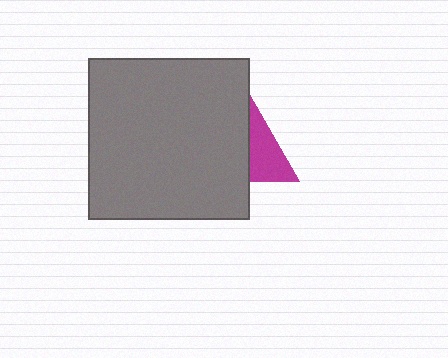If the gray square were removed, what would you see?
You would see the complete magenta triangle.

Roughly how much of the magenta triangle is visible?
A small part of it is visible (roughly 33%).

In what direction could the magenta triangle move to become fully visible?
The magenta triangle could move right. That would shift it out from behind the gray square entirely.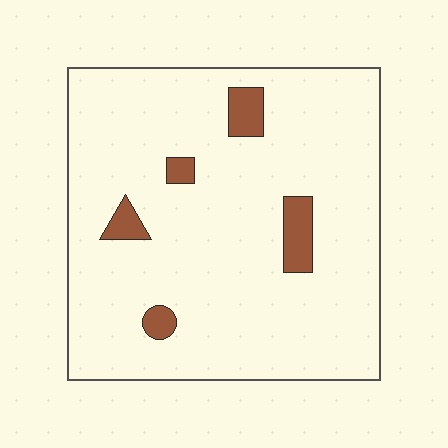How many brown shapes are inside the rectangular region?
5.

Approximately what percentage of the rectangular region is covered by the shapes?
Approximately 5%.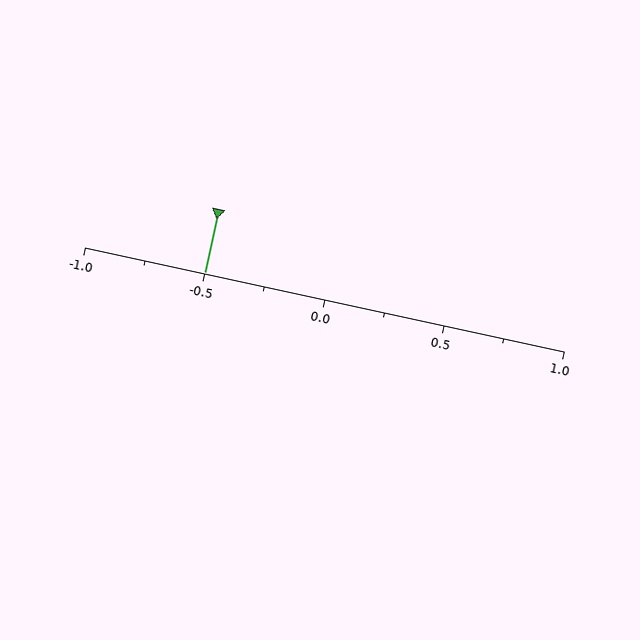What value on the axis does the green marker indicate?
The marker indicates approximately -0.5.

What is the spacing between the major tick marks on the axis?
The major ticks are spaced 0.5 apart.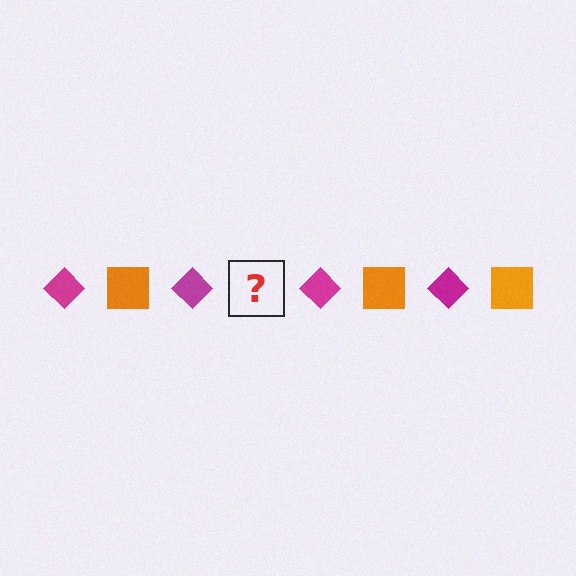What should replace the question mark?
The question mark should be replaced with an orange square.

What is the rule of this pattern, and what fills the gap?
The rule is that the pattern alternates between magenta diamond and orange square. The gap should be filled with an orange square.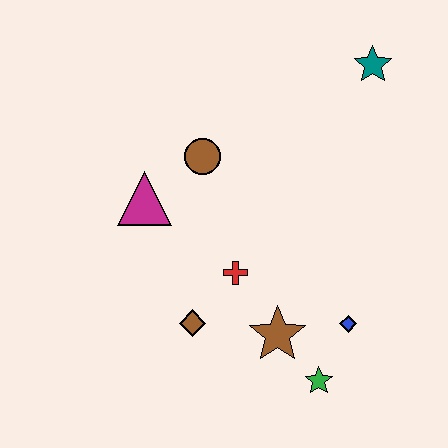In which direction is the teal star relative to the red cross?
The teal star is above the red cross.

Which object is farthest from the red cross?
The teal star is farthest from the red cross.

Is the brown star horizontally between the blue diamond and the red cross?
Yes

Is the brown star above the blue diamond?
No